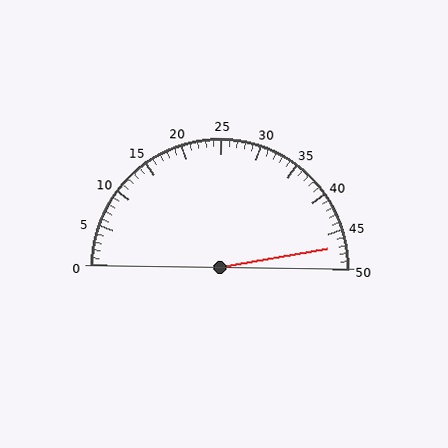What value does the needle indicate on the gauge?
The needle indicates approximately 47.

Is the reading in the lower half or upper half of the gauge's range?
The reading is in the upper half of the range (0 to 50).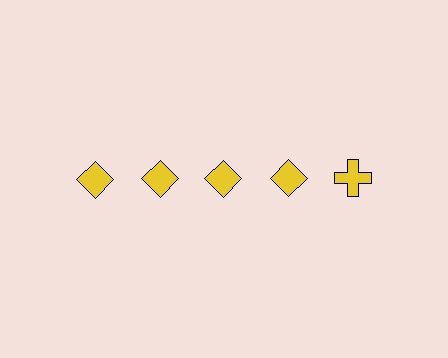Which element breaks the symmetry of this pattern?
The yellow cross in the top row, rightmost column breaks the symmetry. All other shapes are yellow diamonds.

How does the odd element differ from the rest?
It has a different shape: cross instead of diamond.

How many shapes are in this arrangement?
There are 5 shapes arranged in a grid pattern.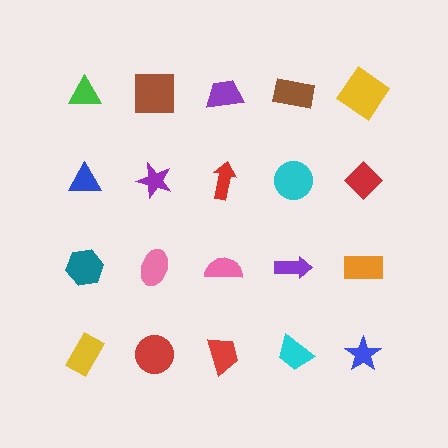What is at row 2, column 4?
A cyan circle.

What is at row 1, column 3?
A purple trapezoid.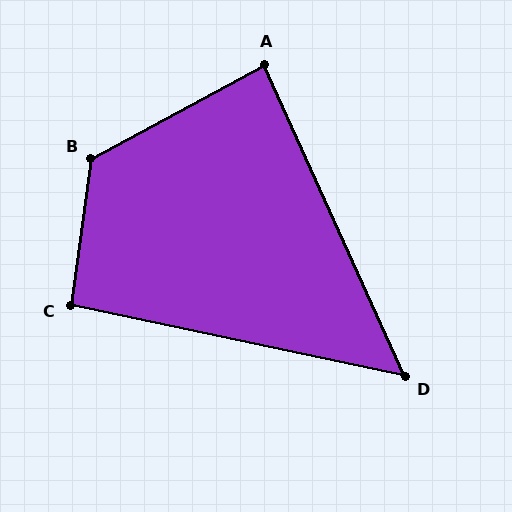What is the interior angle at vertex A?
Approximately 86 degrees (approximately right).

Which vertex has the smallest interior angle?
D, at approximately 54 degrees.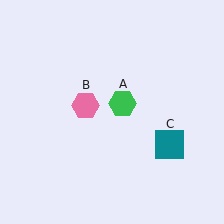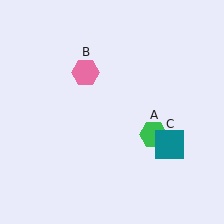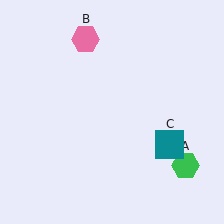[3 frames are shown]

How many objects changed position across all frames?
2 objects changed position: green hexagon (object A), pink hexagon (object B).